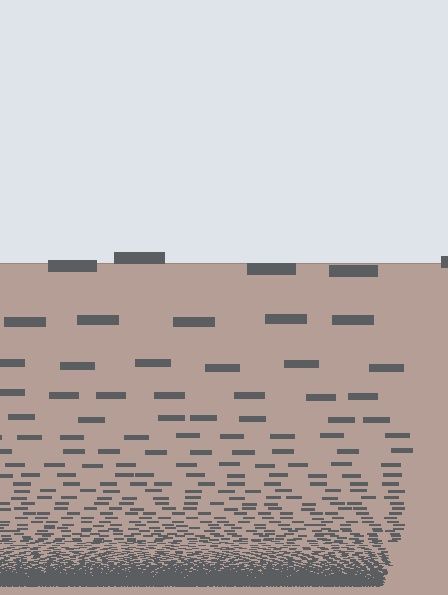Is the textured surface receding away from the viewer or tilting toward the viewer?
The surface appears to tilt toward the viewer. Texture elements get larger and sparser toward the top.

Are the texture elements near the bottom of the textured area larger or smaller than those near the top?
Smaller. The gradient is inverted — elements near the bottom are smaller and denser.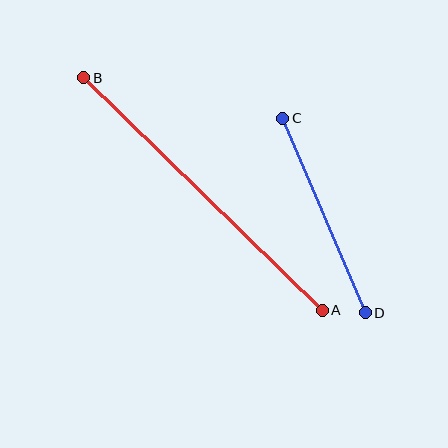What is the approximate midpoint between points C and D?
The midpoint is at approximately (324, 216) pixels.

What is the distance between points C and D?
The distance is approximately 211 pixels.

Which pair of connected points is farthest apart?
Points A and B are farthest apart.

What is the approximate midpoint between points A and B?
The midpoint is at approximately (203, 194) pixels.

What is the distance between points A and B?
The distance is approximately 333 pixels.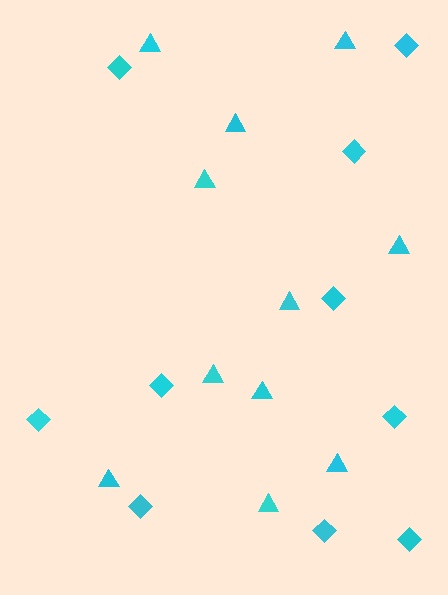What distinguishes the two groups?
There are 2 groups: one group of diamonds (10) and one group of triangles (11).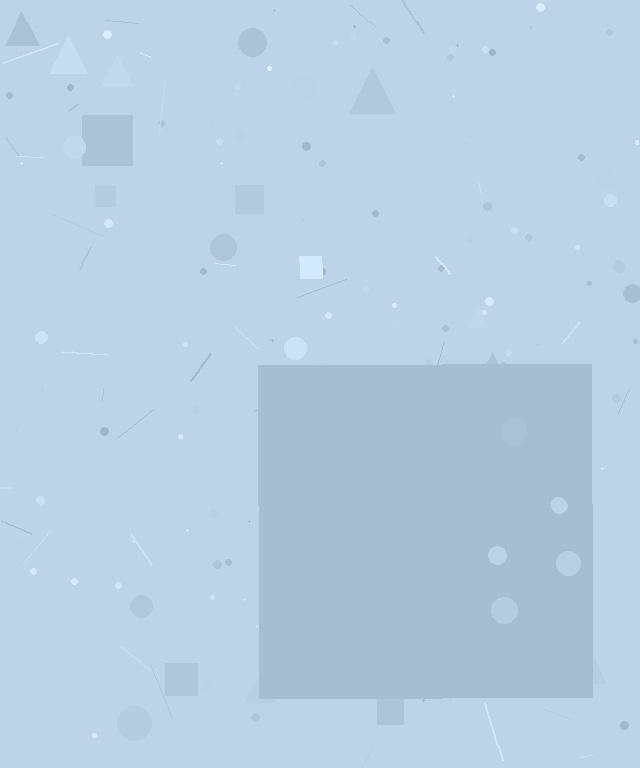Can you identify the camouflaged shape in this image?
The camouflaged shape is a square.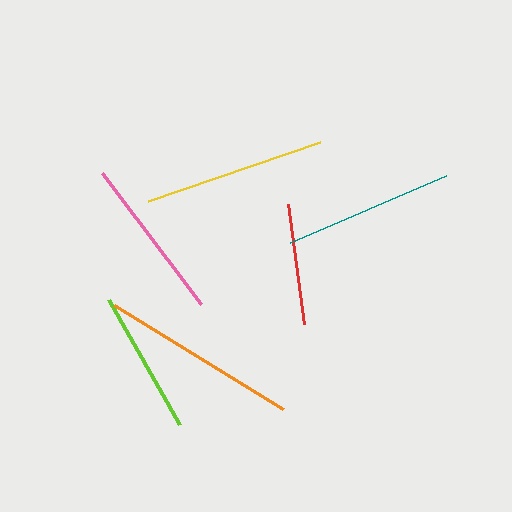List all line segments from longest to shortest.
From longest to shortest: orange, yellow, teal, pink, lime, red.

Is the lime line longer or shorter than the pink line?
The pink line is longer than the lime line.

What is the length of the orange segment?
The orange segment is approximately 199 pixels long.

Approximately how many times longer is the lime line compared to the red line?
The lime line is approximately 1.2 times the length of the red line.